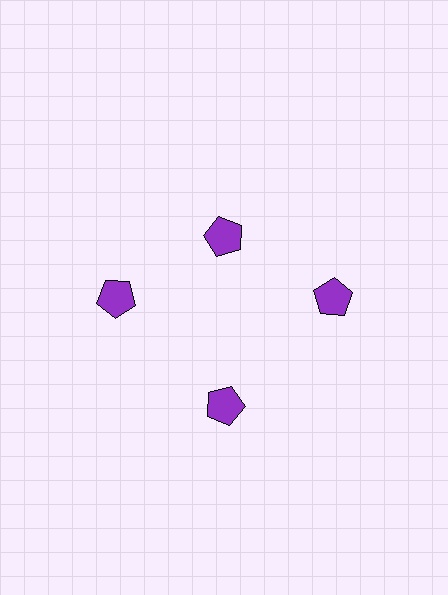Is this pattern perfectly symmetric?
No. The 4 purple pentagons are arranged in a ring, but one element near the 12 o'clock position is pulled inward toward the center, breaking the 4-fold rotational symmetry.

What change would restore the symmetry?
The symmetry would be restored by moving it outward, back onto the ring so that all 4 pentagons sit at equal angles and equal distance from the center.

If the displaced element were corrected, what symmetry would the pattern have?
It would have 4-fold rotational symmetry — the pattern would map onto itself every 90 degrees.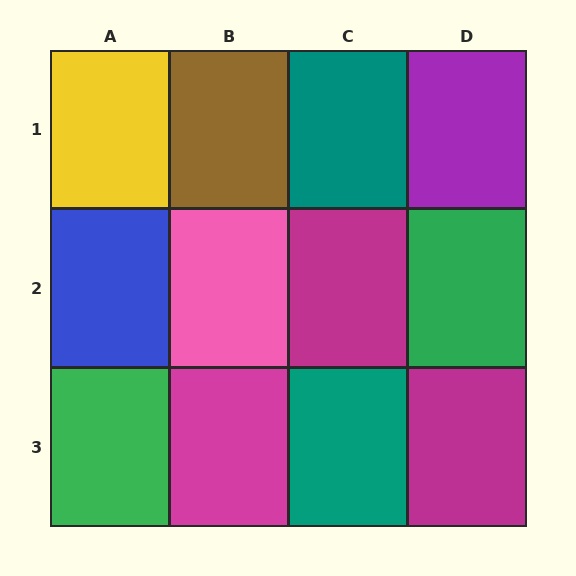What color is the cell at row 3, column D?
Magenta.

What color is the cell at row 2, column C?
Magenta.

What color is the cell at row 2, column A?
Blue.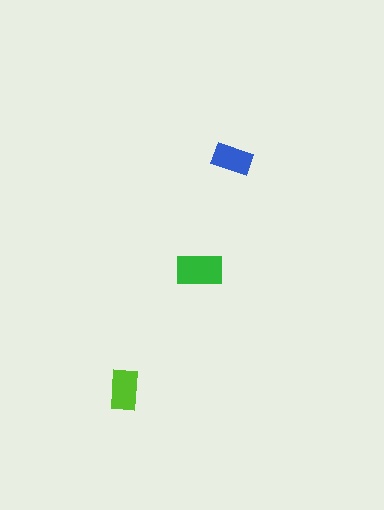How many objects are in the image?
There are 3 objects in the image.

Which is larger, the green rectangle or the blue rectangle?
The green one.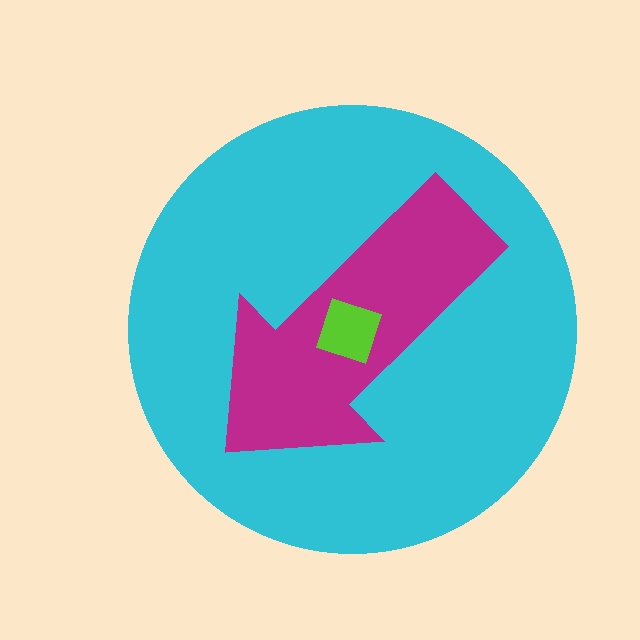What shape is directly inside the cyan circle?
The magenta arrow.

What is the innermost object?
The lime diamond.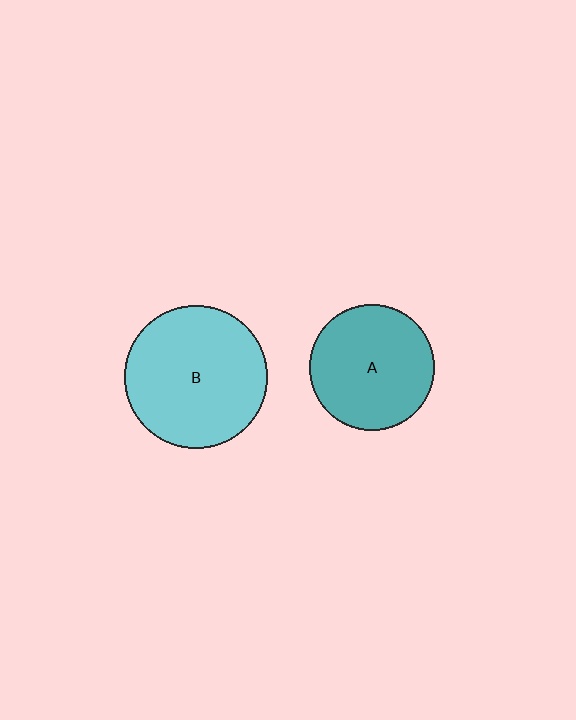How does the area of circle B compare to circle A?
Approximately 1.3 times.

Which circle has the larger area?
Circle B (cyan).